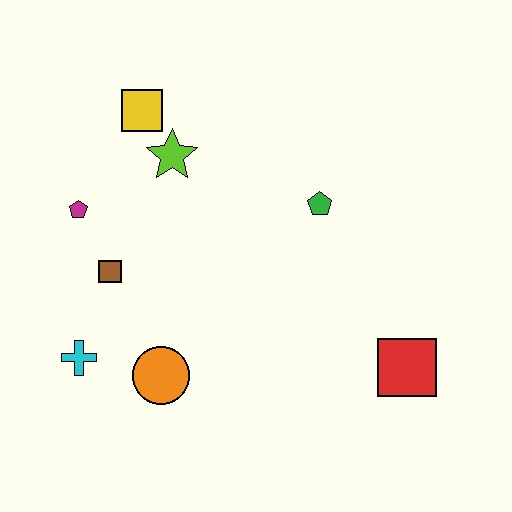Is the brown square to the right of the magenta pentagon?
Yes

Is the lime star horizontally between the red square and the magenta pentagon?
Yes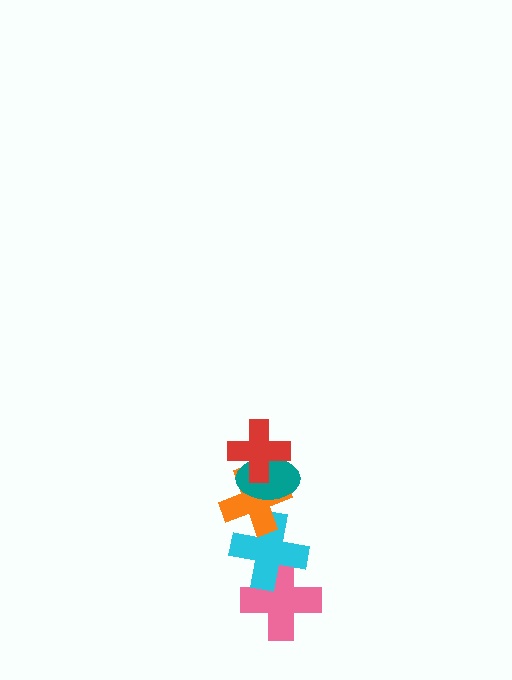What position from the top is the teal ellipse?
The teal ellipse is 2nd from the top.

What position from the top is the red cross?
The red cross is 1st from the top.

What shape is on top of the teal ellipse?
The red cross is on top of the teal ellipse.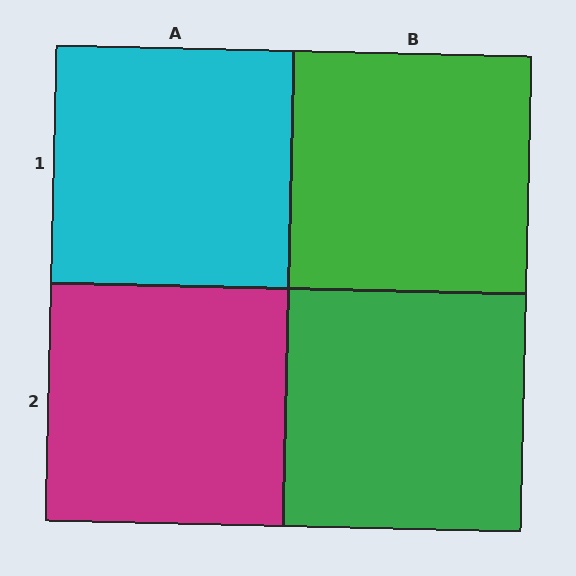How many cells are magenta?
1 cell is magenta.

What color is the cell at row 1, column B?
Green.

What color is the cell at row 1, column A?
Cyan.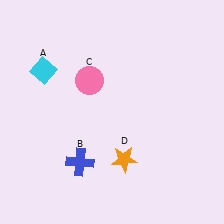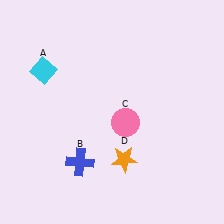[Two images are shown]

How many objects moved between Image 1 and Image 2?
1 object moved between the two images.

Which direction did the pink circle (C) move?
The pink circle (C) moved down.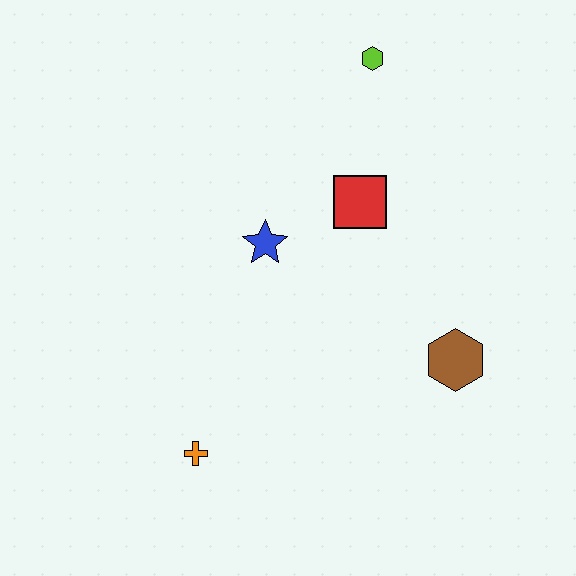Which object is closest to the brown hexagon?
The red square is closest to the brown hexagon.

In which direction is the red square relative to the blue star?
The red square is to the right of the blue star.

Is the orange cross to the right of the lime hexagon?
No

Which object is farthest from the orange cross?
The lime hexagon is farthest from the orange cross.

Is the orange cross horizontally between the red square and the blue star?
No